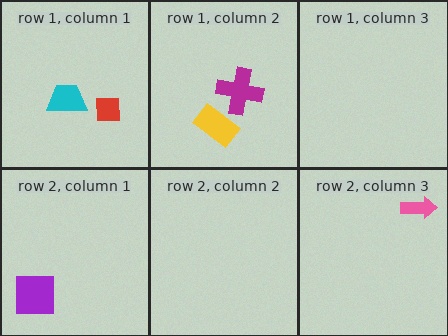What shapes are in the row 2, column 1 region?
The purple square.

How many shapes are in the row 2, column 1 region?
1.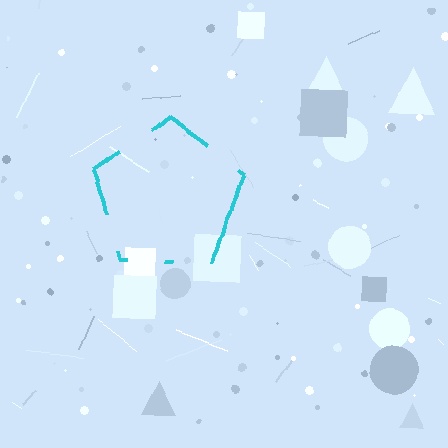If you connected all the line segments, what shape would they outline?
They would outline a pentagon.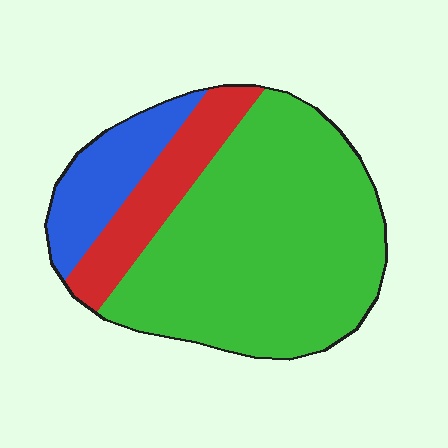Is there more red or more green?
Green.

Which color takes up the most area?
Green, at roughly 70%.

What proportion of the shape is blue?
Blue takes up about one sixth (1/6) of the shape.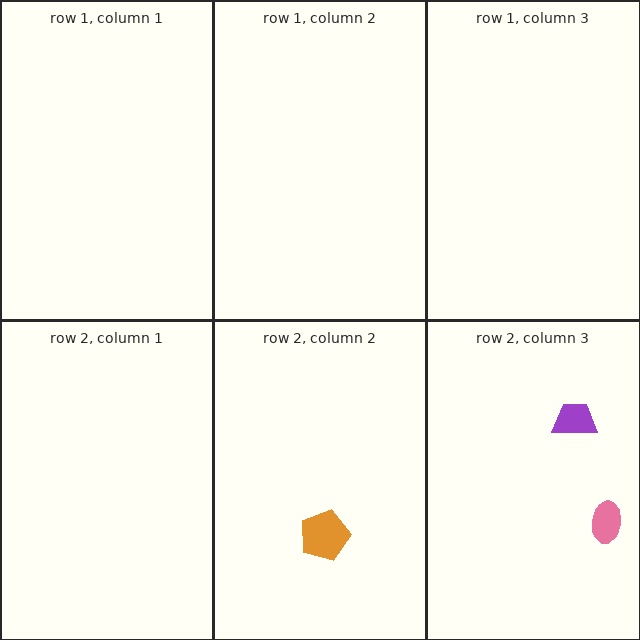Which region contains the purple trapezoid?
The row 2, column 3 region.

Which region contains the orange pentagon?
The row 2, column 2 region.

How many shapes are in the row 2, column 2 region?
1.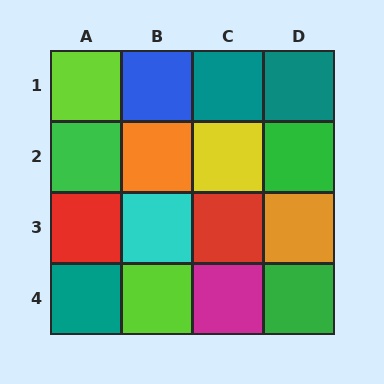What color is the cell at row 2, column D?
Green.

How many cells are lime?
2 cells are lime.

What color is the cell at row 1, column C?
Teal.